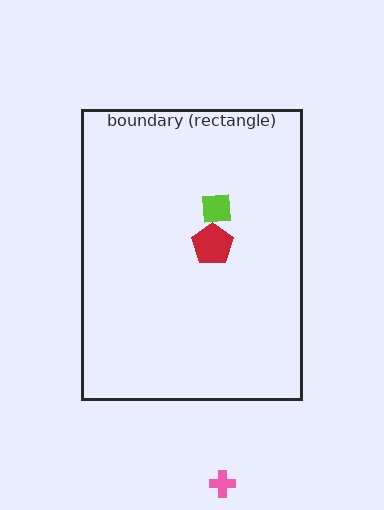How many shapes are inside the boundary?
2 inside, 1 outside.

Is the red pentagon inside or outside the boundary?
Inside.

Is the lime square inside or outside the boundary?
Inside.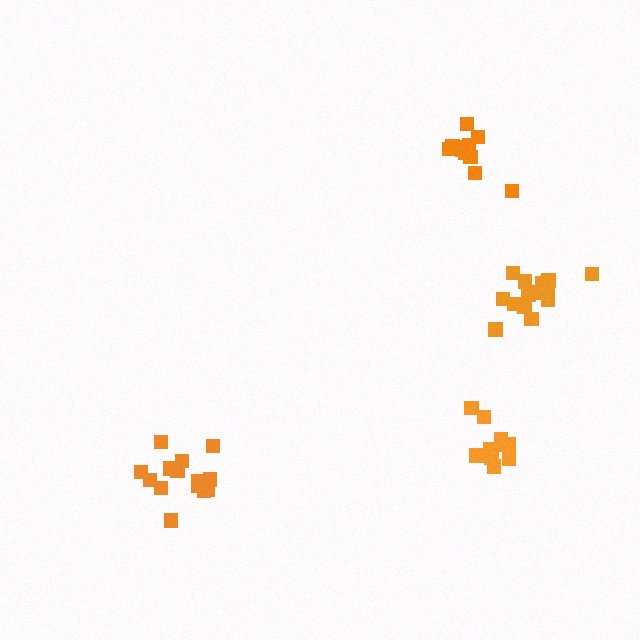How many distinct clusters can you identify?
There are 4 distinct clusters.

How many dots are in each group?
Group 1: 14 dots, Group 2: 11 dots, Group 3: 14 dots, Group 4: 11 dots (50 total).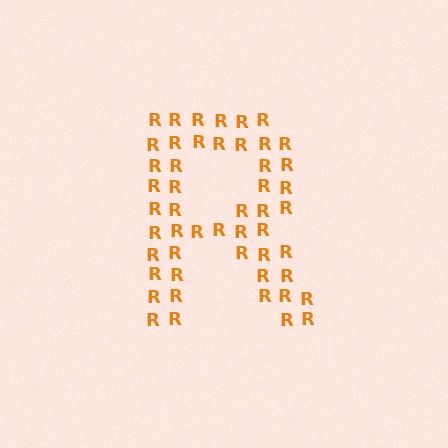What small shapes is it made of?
It is made of small letter R's.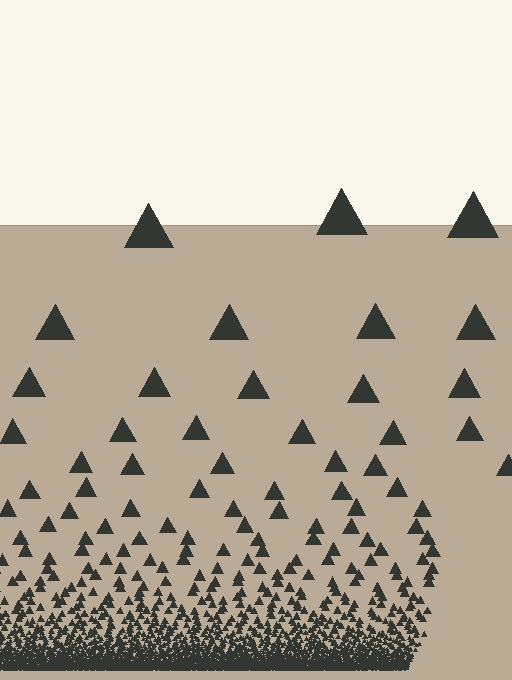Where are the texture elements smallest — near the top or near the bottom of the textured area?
Near the bottom.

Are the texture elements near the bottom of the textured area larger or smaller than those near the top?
Smaller. The gradient is inverted — elements near the bottom are smaller and denser.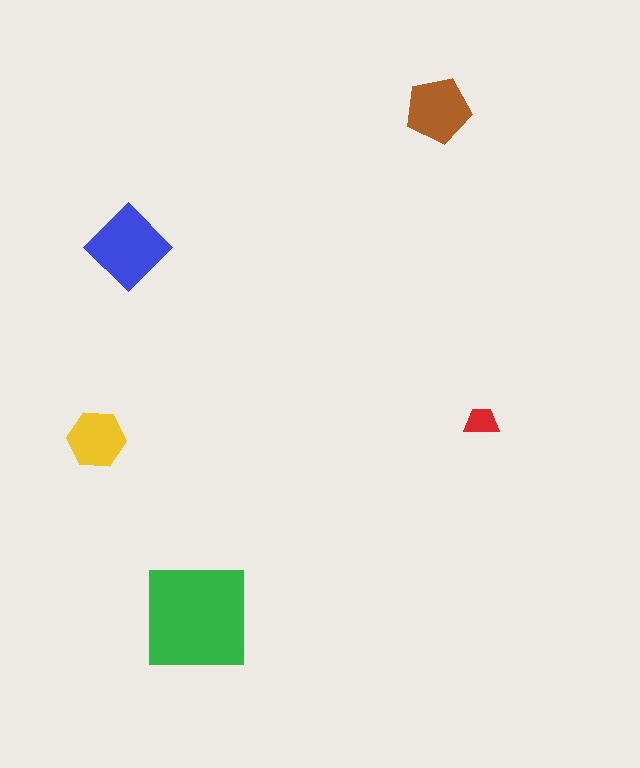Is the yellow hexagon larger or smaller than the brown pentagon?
Smaller.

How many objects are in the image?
There are 5 objects in the image.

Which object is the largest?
The green square.